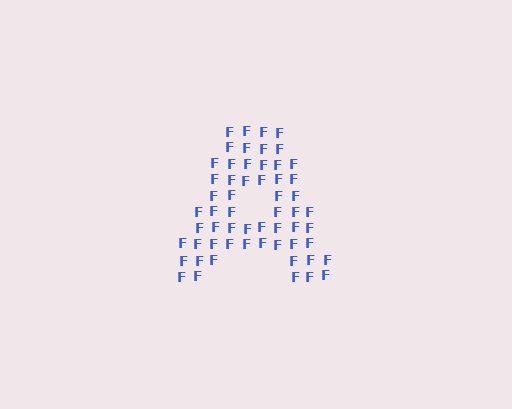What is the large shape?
The large shape is the letter A.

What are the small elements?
The small elements are letter F's.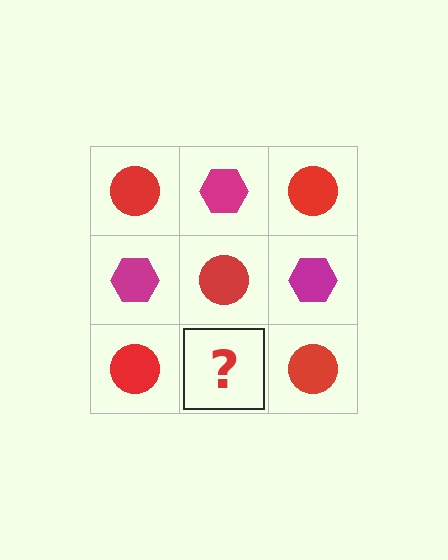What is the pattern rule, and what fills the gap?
The rule is that it alternates red circle and magenta hexagon in a checkerboard pattern. The gap should be filled with a magenta hexagon.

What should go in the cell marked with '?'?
The missing cell should contain a magenta hexagon.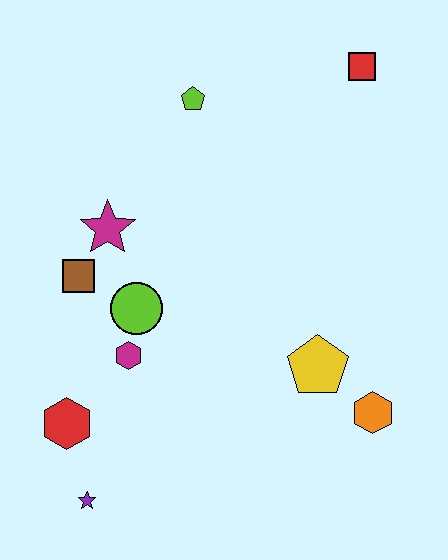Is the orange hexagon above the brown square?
No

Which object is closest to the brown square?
The magenta star is closest to the brown square.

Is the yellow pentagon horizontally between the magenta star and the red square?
Yes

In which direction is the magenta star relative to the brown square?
The magenta star is above the brown square.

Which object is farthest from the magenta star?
The orange hexagon is farthest from the magenta star.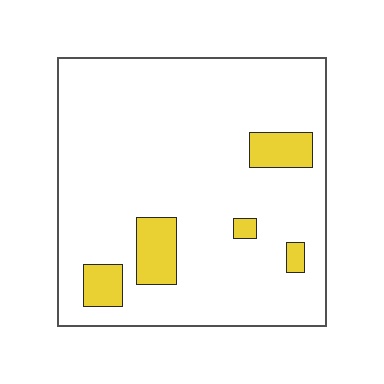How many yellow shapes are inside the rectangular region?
5.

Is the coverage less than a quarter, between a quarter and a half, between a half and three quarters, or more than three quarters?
Less than a quarter.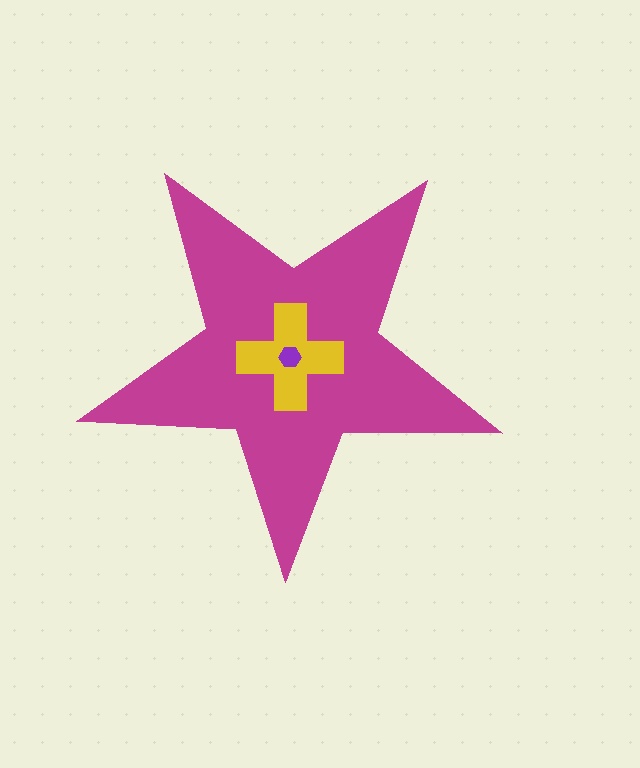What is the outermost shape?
The magenta star.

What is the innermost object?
The purple hexagon.